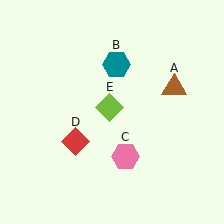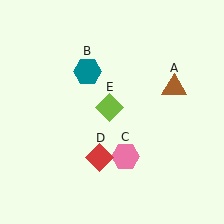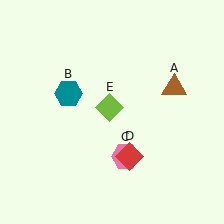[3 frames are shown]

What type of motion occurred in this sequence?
The teal hexagon (object B), red diamond (object D) rotated counterclockwise around the center of the scene.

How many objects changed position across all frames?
2 objects changed position: teal hexagon (object B), red diamond (object D).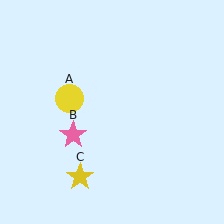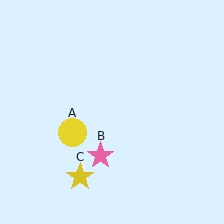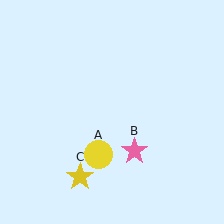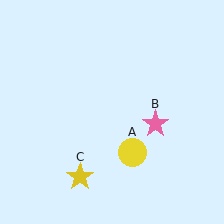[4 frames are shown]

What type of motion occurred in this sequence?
The yellow circle (object A), pink star (object B) rotated counterclockwise around the center of the scene.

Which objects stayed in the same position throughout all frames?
Yellow star (object C) remained stationary.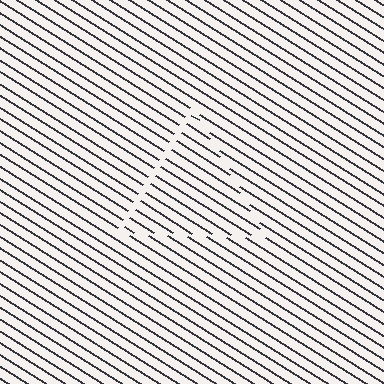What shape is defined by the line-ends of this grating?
An illusory triangle. The interior of the shape contains the same grating, shifted by half a period — the contour is defined by the phase discontinuity where line-ends from the inner and outer gratings abut.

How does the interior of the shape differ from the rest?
The interior of the shape contains the same grating, shifted by half a period — the contour is defined by the phase discontinuity where line-ends from the inner and outer gratings abut.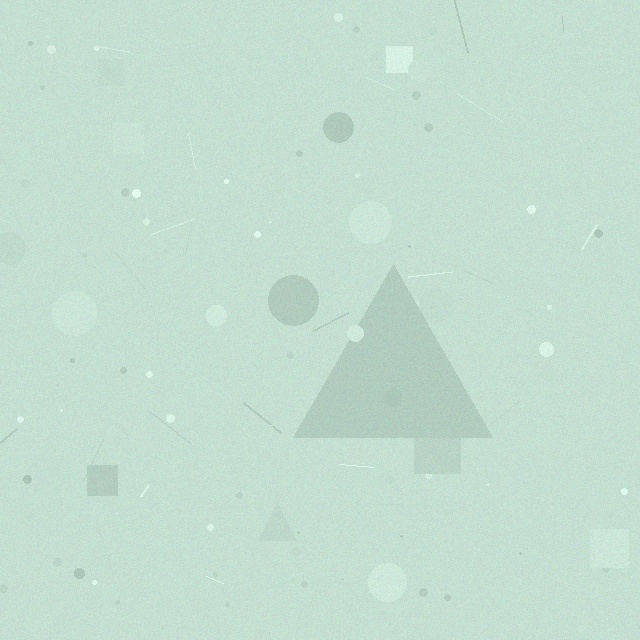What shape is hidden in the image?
A triangle is hidden in the image.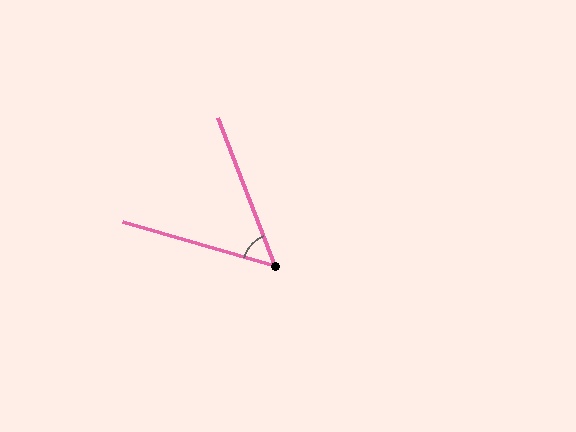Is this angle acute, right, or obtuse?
It is acute.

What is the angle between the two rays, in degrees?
Approximately 53 degrees.